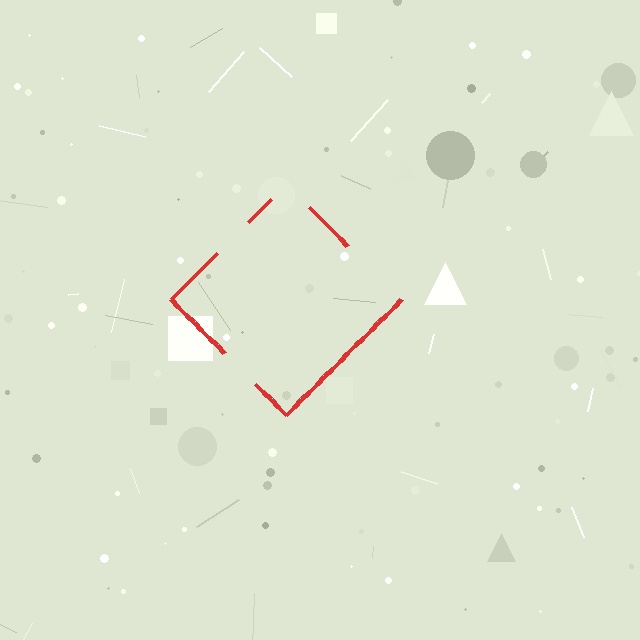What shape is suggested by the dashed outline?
The dashed outline suggests a diamond.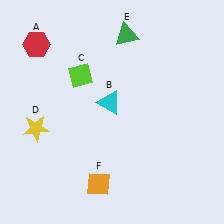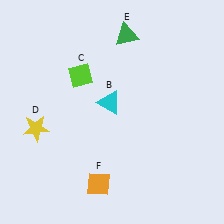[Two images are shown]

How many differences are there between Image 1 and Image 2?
There is 1 difference between the two images.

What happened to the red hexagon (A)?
The red hexagon (A) was removed in Image 2. It was in the top-left area of Image 1.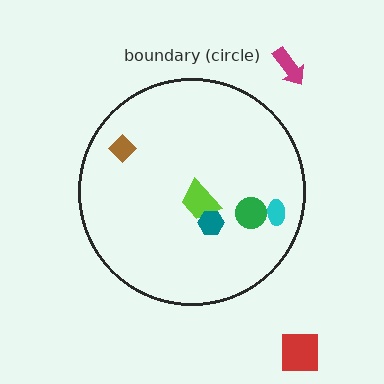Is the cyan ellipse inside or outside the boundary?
Inside.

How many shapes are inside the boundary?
5 inside, 2 outside.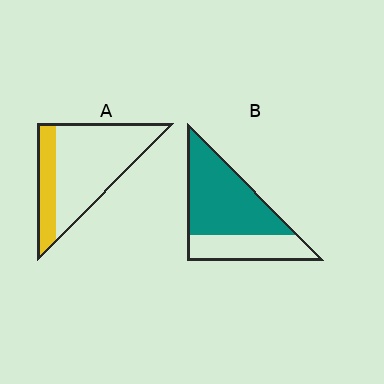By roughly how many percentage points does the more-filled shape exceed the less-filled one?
By roughly 40 percentage points (B over A).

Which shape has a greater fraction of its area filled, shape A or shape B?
Shape B.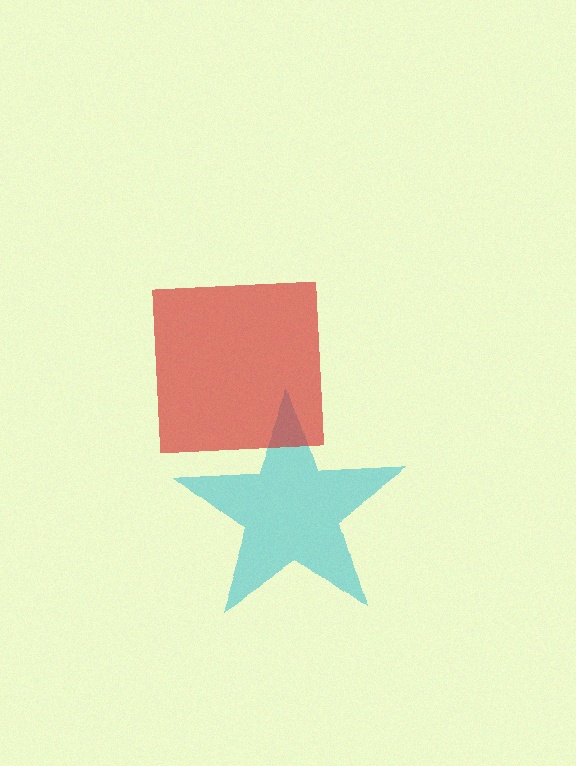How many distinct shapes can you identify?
There are 2 distinct shapes: a cyan star, a red square.